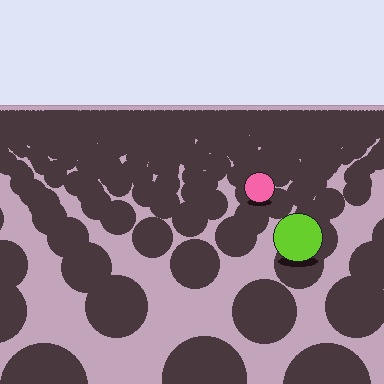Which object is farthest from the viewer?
The pink circle is farthest from the viewer. It appears smaller and the ground texture around it is denser.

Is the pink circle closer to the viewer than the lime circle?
No. The lime circle is closer — you can tell from the texture gradient: the ground texture is coarser near it.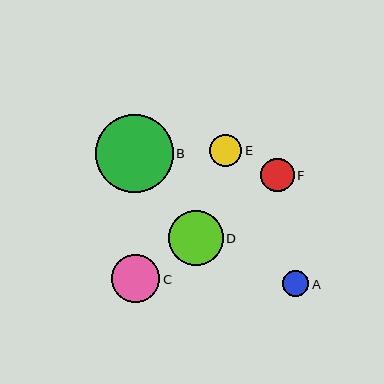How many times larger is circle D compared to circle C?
Circle D is approximately 1.1 times the size of circle C.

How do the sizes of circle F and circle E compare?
Circle F and circle E are approximately the same size.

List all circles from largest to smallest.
From largest to smallest: B, D, C, F, E, A.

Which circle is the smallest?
Circle A is the smallest with a size of approximately 26 pixels.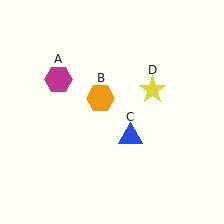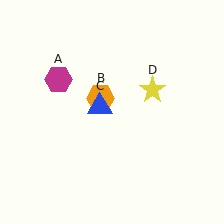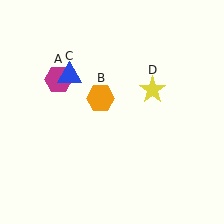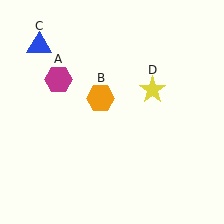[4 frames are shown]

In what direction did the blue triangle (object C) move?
The blue triangle (object C) moved up and to the left.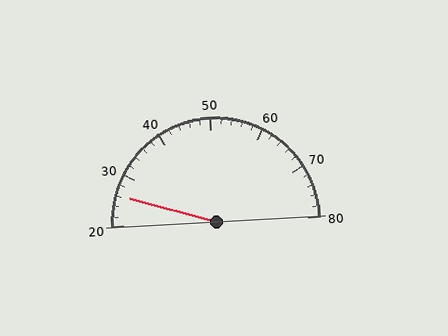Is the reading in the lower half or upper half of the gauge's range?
The reading is in the lower half of the range (20 to 80).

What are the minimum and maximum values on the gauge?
The gauge ranges from 20 to 80.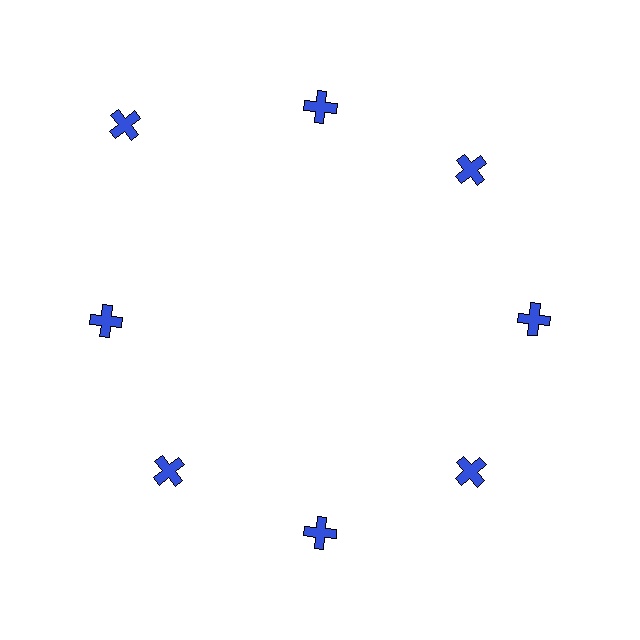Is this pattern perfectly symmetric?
No. The 8 blue crosses are arranged in a ring, but one element near the 10 o'clock position is pushed outward from the center, breaking the 8-fold rotational symmetry.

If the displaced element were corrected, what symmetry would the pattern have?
It would have 8-fold rotational symmetry — the pattern would map onto itself every 45 degrees.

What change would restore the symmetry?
The symmetry would be restored by moving it inward, back onto the ring so that all 8 crosses sit at equal angles and equal distance from the center.